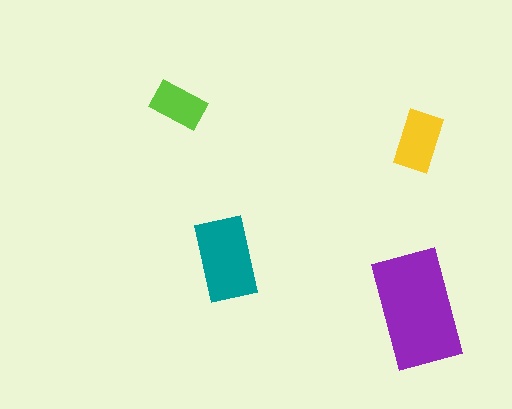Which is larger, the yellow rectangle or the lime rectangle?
The yellow one.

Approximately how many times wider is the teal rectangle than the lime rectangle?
About 1.5 times wider.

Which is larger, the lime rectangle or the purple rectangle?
The purple one.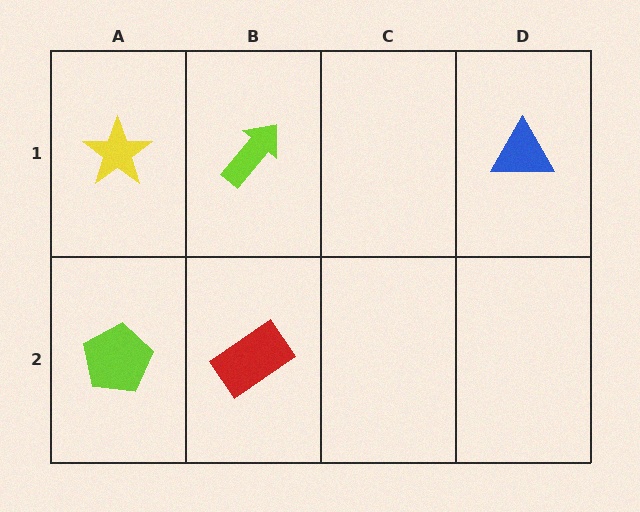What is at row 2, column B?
A red rectangle.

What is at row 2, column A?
A lime pentagon.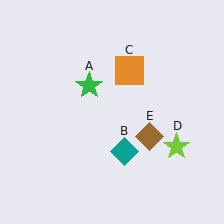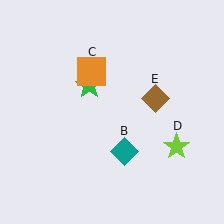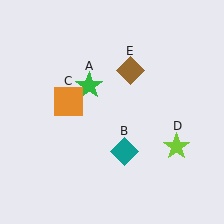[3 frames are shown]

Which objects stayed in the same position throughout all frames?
Green star (object A) and teal diamond (object B) and lime star (object D) remained stationary.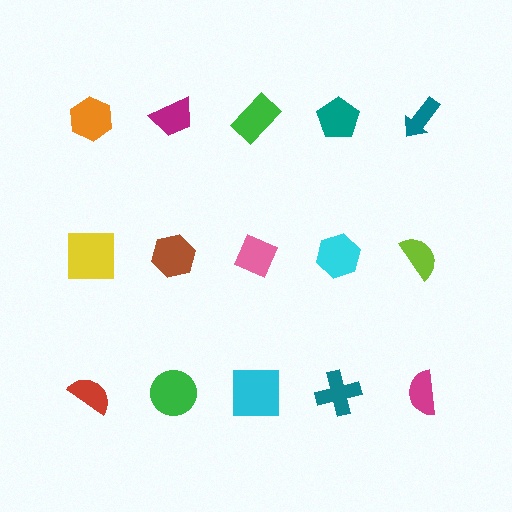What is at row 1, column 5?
A teal arrow.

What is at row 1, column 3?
A green rectangle.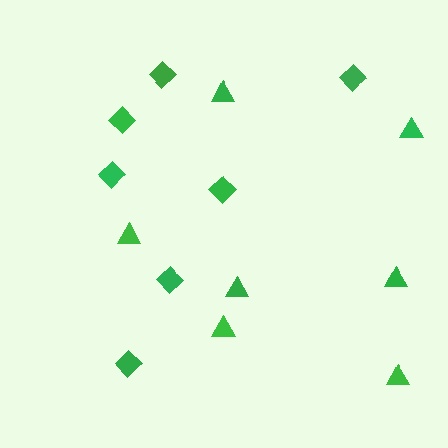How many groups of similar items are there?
There are 2 groups: one group of diamonds (7) and one group of triangles (7).